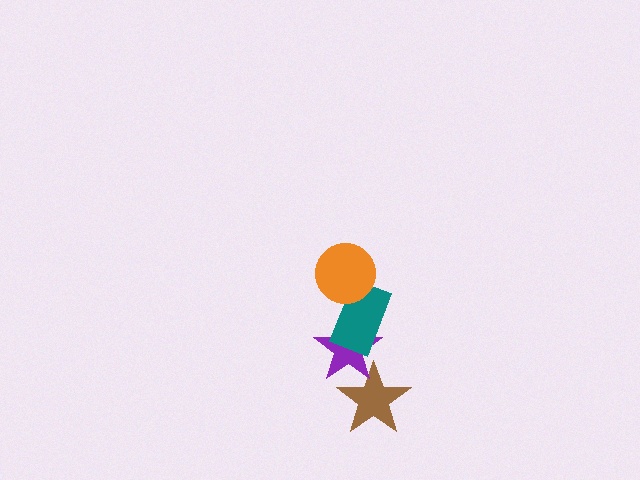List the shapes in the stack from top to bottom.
From top to bottom: the orange circle, the teal rectangle, the purple star, the brown star.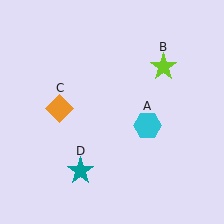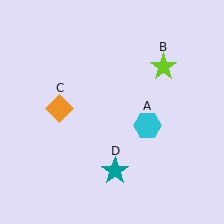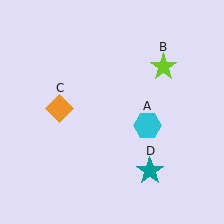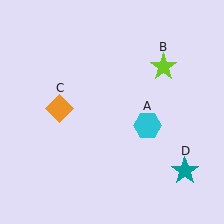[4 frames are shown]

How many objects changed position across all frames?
1 object changed position: teal star (object D).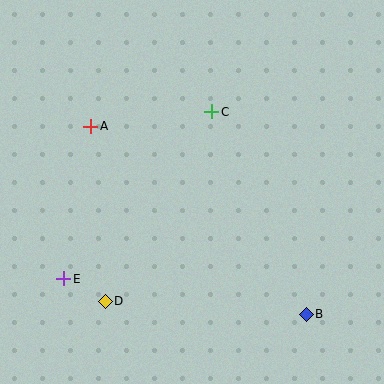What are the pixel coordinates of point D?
Point D is at (105, 301).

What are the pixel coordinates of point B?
Point B is at (306, 314).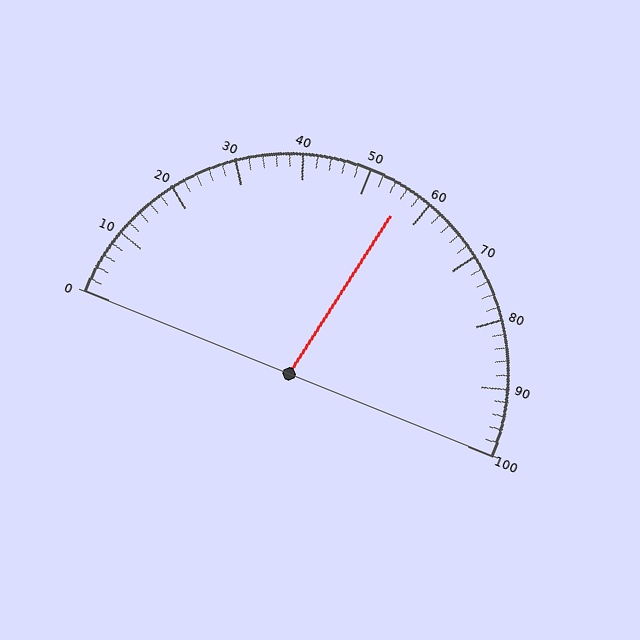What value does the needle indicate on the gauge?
The needle indicates approximately 56.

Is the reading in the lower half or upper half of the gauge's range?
The reading is in the upper half of the range (0 to 100).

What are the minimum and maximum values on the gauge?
The gauge ranges from 0 to 100.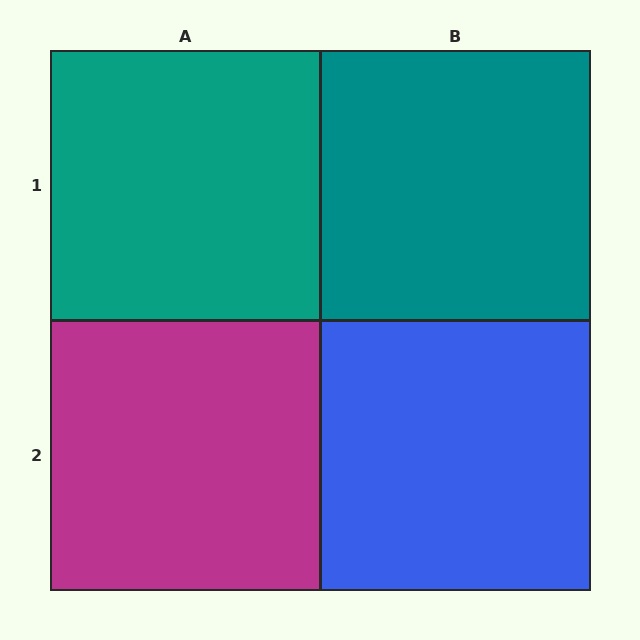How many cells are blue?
1 cell is blue.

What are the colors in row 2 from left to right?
Magenta, blue.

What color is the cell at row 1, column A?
Teal.